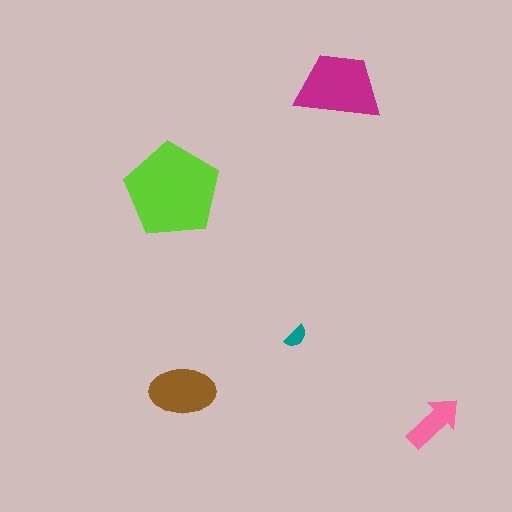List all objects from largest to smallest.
The lime pentagon, the magenta trapezoid, the brown ellipse, the pink arrow, the teal semicircle.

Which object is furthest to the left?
The lime pentagon is leftmost.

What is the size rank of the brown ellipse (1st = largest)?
3rd.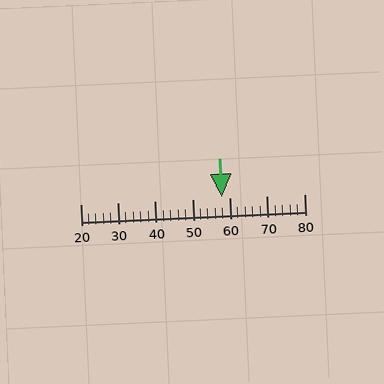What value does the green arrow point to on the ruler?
The green arrow points to approximately 58.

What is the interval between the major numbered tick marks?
The major tick marks are spaced 10 units apart.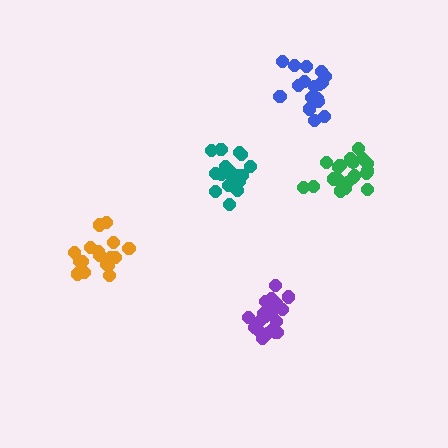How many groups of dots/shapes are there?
There are 5 groups.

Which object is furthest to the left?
The orange cluster is leftmost.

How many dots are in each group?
Group 1: 20 dots, Group 2: 17 dots, Group 3: 18 dots, Group 4: 20 dots, Group 5: 20 dots (95 total).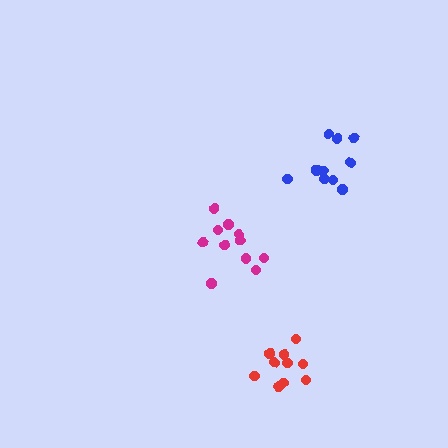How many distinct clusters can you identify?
There are 3 distinct clusters.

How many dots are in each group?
Group 1: 11 dots, Group 2: 10 dots, Group 3: 11 dots (32 total).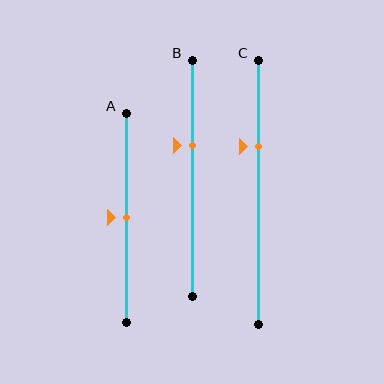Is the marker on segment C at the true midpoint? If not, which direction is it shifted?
No, the marker on segment C is shifted upward by about 17% of the segment length.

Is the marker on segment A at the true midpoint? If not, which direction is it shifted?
Yes, the marker on segment A is at the true midpoint.